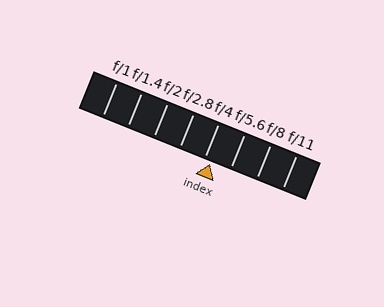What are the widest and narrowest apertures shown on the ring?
The widest aperture shown is f/1 and the narrowest is f/11.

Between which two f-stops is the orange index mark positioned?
The index mark is between f/4 and f/5.6.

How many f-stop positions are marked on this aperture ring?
There are 8 f-stop positions marked.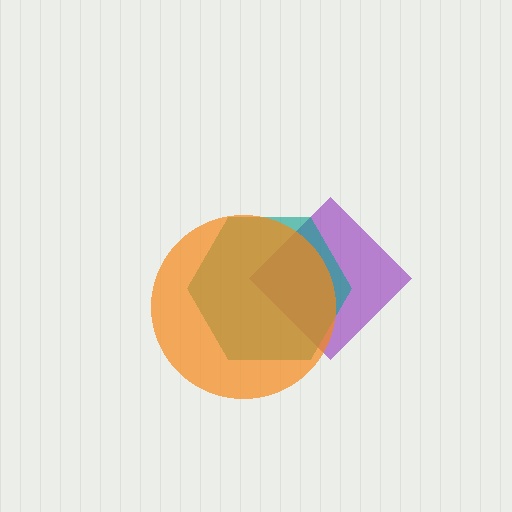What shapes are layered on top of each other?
The layered shapes are: a purple diamond, a teal hexagon, an orange circle.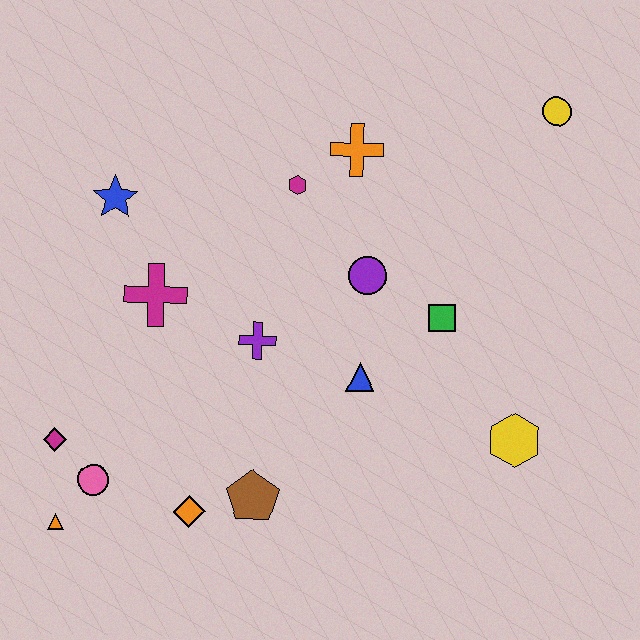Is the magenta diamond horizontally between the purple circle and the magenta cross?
No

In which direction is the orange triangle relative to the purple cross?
The orange triangle is to the left of the purple cross.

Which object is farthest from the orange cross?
The orange triangle is farthest from the orange cross.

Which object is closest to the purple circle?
The green square is closest to the purple circle.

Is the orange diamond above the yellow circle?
No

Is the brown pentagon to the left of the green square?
Yes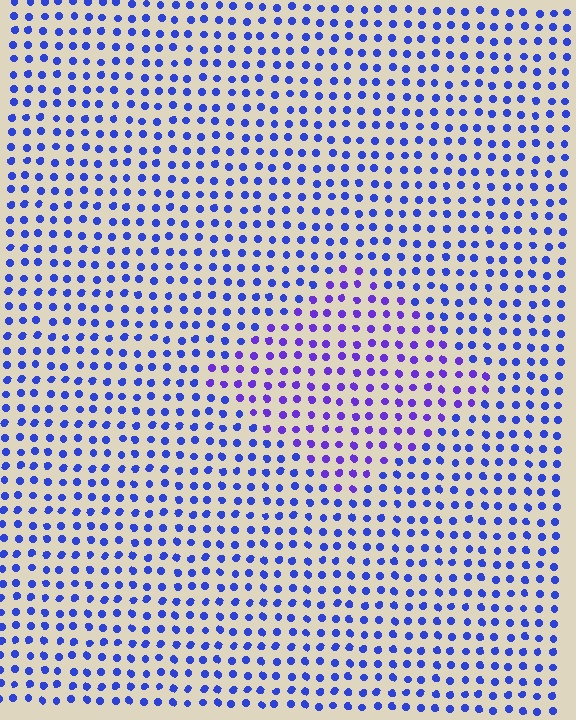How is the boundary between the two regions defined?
The boundary is defined purely by a slight shift in hue (about 30 degrees). Spacing, size, and orientation are identical on both sides.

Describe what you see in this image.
The image is filled with small blue elements in a uniform arrangement. A diamond-shaped region is visible where the elements are tinted to a slightly different hue, forming a subtle color boundary.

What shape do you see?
I see a diamond.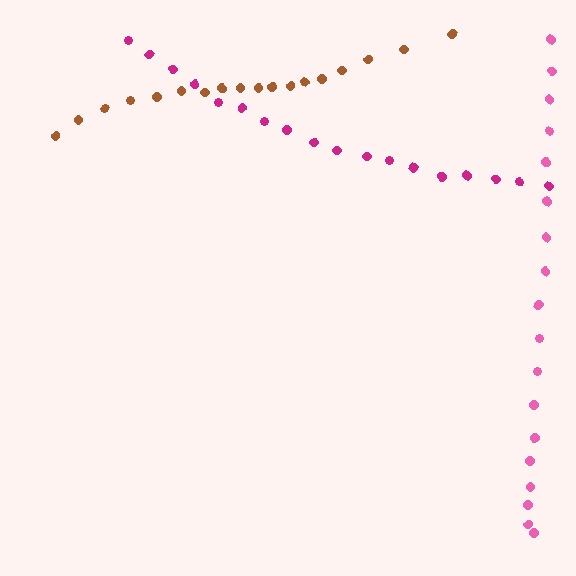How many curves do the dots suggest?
There are 3 distinct paths.